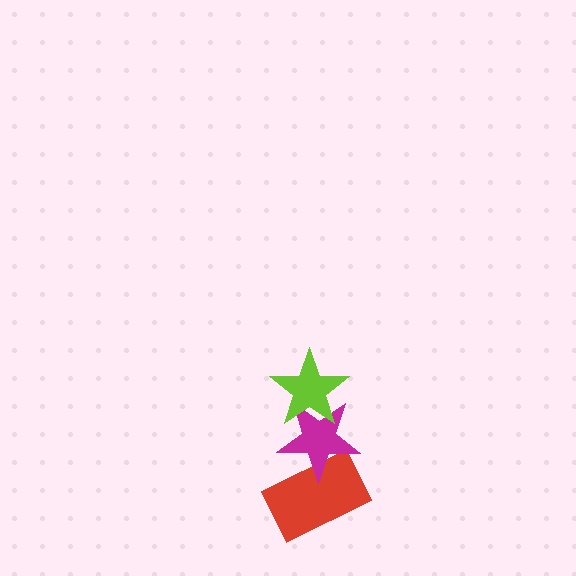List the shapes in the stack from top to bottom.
From top to bottom: the lime star, the magenta star, the red rectangle.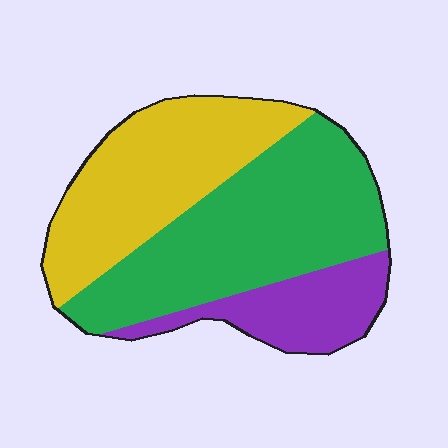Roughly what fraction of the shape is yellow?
Yellow takes up between a third and a half of the shape.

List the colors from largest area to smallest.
From largest to smallest: green, yellow, purple.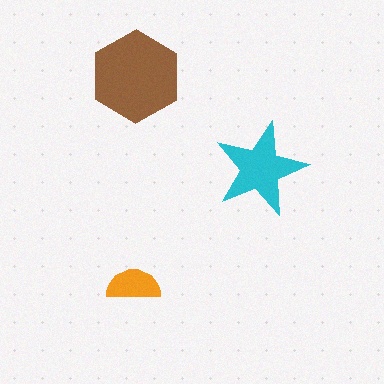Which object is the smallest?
The orange semicircle.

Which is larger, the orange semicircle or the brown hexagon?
The brown hexagon.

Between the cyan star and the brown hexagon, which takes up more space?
The brown hexagon.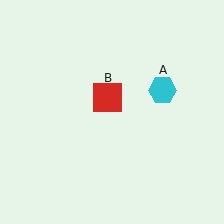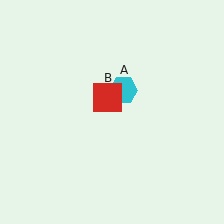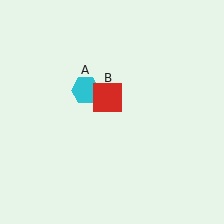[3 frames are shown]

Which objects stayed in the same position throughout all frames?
Red square (object B) remained stationary.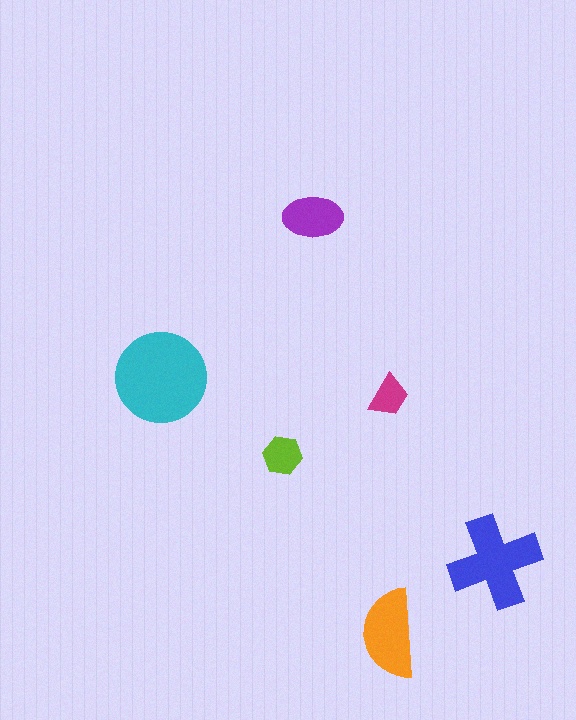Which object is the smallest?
The magenta trapezoid.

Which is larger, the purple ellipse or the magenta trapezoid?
The purple ellipse.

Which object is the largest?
The cyan circle.